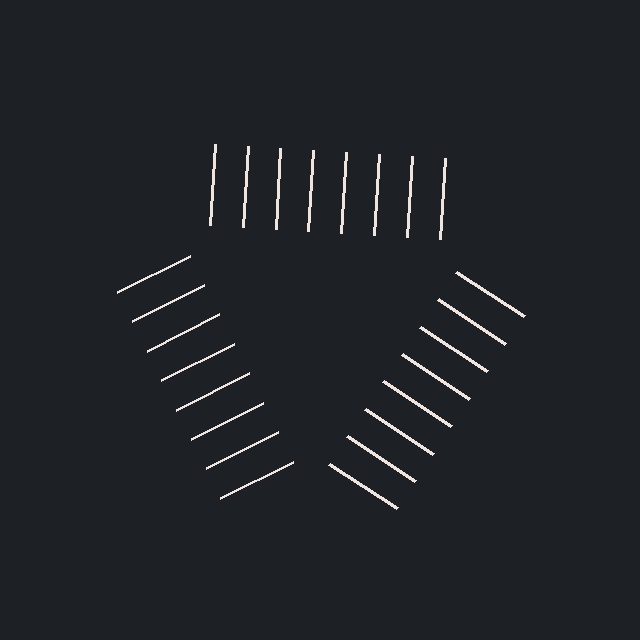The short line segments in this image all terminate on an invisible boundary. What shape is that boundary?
An illusory triangle — the line segments terminate on its edges but no continuous stroke is drawn.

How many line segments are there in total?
24 — 8 along each of the 3 edges.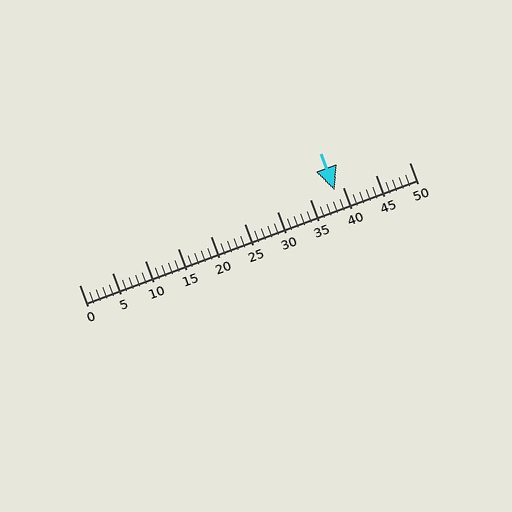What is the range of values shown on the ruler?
The ruler shows values from 0 to 50.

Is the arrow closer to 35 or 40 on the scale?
The arrow is closer to 40.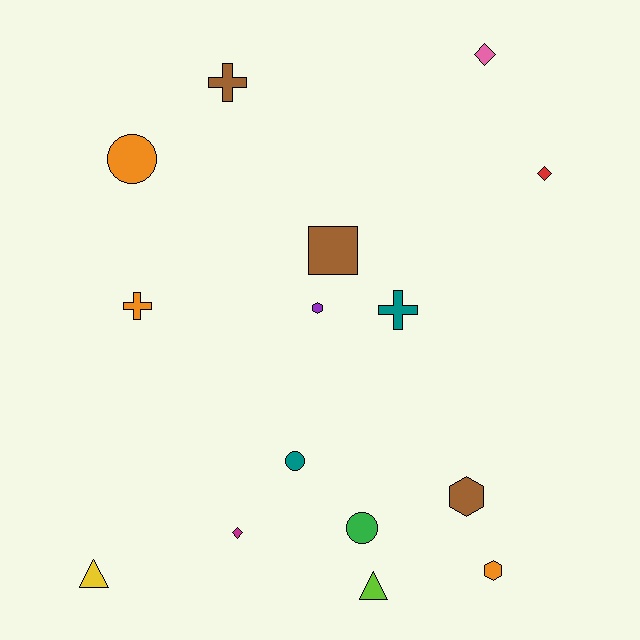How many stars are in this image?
There are no stars.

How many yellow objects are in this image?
There is 1 yellow object.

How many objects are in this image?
There are 15 objects.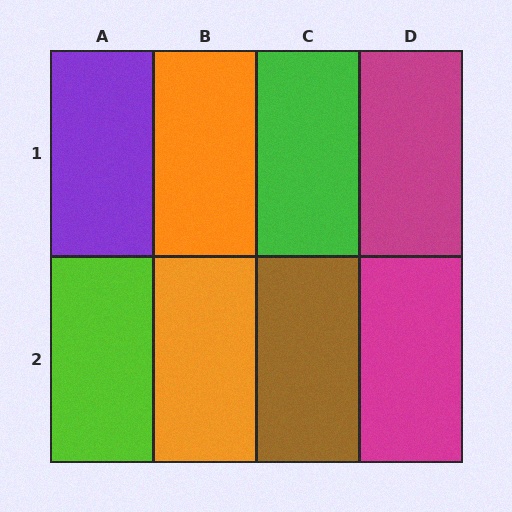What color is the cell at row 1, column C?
Green.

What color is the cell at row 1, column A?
Purple.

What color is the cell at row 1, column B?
Orange.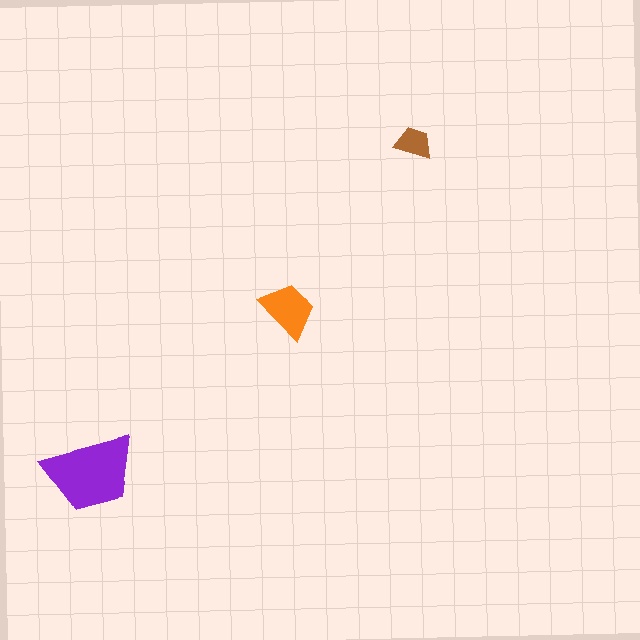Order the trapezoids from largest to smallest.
the purple one, the orange one, the brown one.